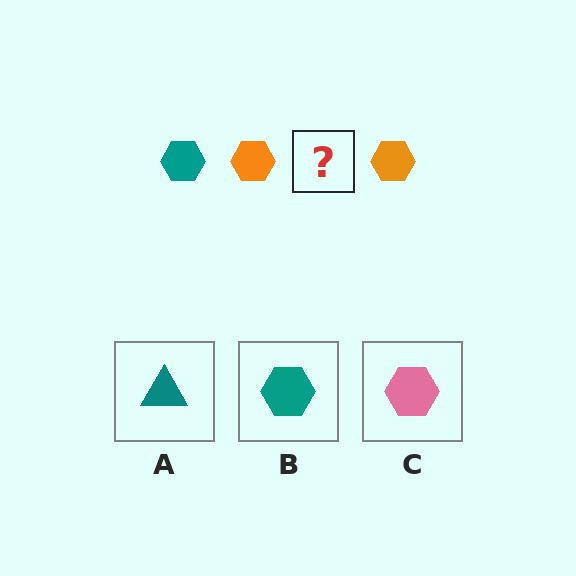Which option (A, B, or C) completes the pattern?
B.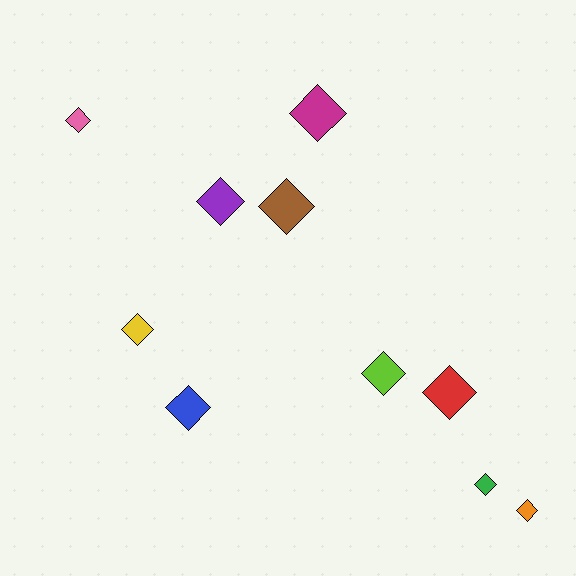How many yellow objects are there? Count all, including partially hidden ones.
There is 1 yellow object.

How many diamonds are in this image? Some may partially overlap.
There are 10 diamonds.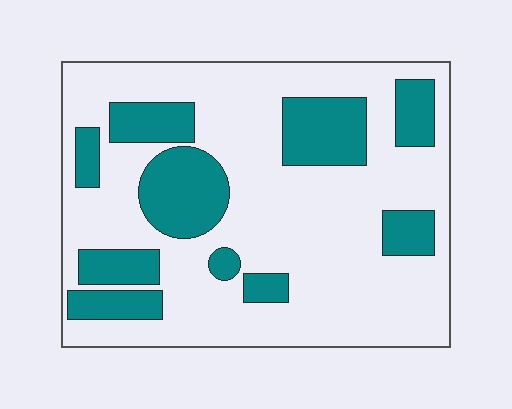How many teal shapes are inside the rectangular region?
10.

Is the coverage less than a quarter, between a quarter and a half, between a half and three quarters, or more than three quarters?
Between a quarter and a half.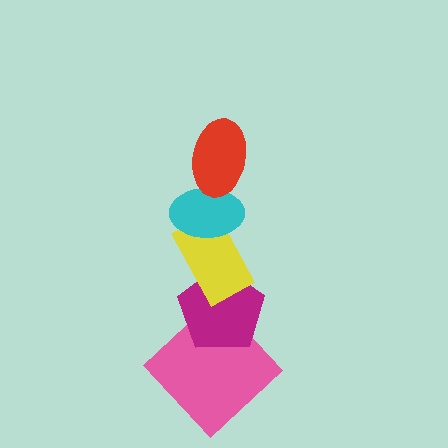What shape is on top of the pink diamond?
The magenta pentagon is on top of the pink diamond.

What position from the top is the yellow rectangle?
The yellow rectangle is 3rd from the top.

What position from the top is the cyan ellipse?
The cyan ellipse is 2nd from the top.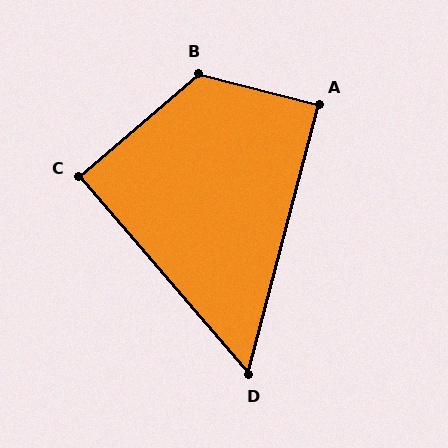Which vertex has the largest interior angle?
B, at approximately 125 degrees.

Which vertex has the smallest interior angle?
D, at approximately 55 degrees.